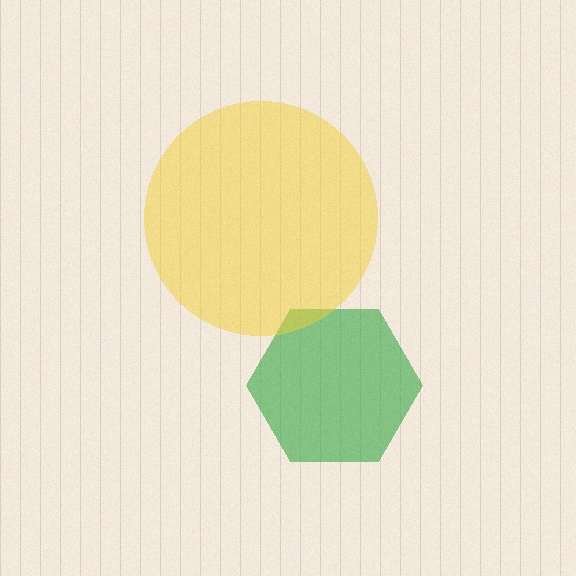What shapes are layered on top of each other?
The layered shapes are: a green hexagon, a yellow circle.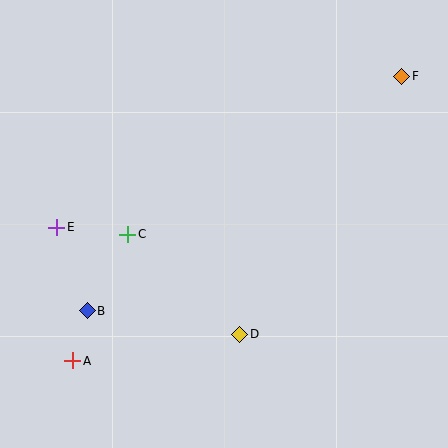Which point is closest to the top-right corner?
Point F is closest to the top-right corner.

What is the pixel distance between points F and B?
The distance between F and B is 393 pixels.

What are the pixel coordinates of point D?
Point D is at (240, 334).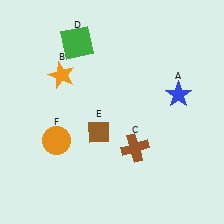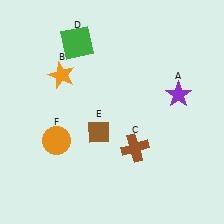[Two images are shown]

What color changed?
The star (A) changed from blue in Image 1 to purple in Image 2.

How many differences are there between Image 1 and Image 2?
There is 1 difference between the two images.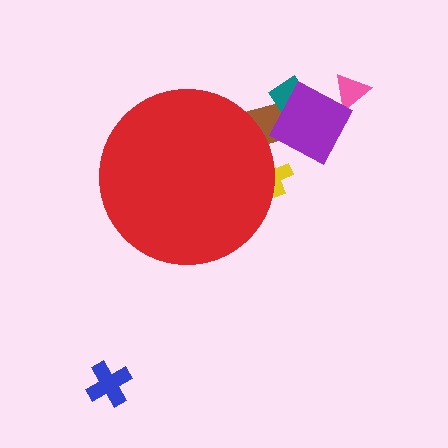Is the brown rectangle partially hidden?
Yes, the brown rectangle is partially hidden behind the red circle.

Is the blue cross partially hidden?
No, the blue cross is fully visible.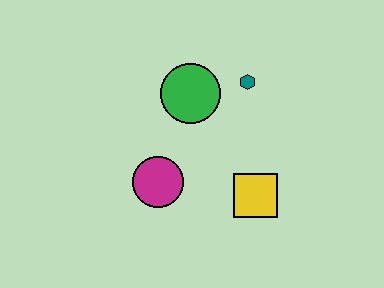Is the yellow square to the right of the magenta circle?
Yes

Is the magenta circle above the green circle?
No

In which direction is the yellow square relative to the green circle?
The yellow square is below the green circle.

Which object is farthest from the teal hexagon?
The magenta circle is farthest from the teal hexagon.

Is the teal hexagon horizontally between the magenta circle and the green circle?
No